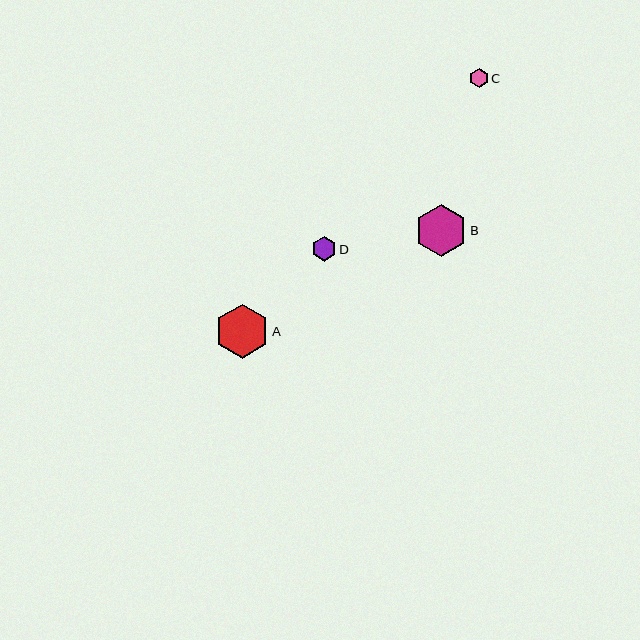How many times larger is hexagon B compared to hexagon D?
Hexagon B is approximately 2.1 times the size of hexagon D.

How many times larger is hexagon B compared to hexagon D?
Hexagon B is approximately 2.1 times the size of hexagon D.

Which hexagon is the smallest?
Hexagon C is the smallest with a size of approximately 19 pixels.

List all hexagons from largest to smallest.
From largest to smallest: A, B, D, C.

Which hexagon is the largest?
Hexagon A is the largest with a size of approximately 54 pixels.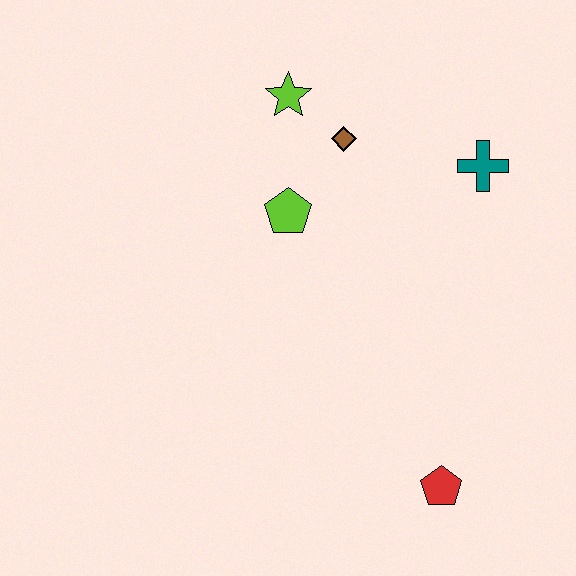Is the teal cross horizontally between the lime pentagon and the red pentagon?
No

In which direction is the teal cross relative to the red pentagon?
The teal cross is above the red pentagon.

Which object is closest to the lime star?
The brown diamond is closest to the lime star.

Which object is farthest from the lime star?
The red pentagon is farthest from the lime star.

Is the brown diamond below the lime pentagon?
No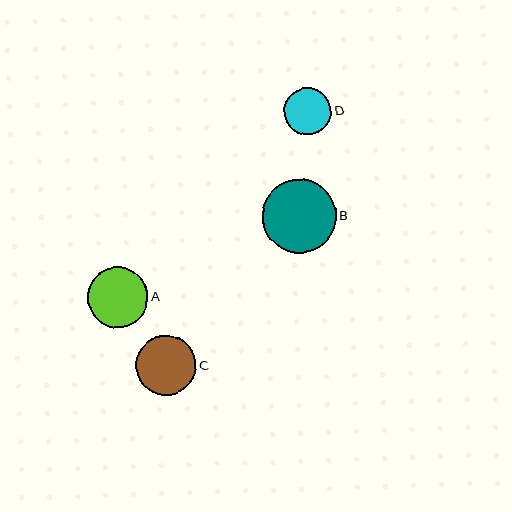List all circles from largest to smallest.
From largest to smallest: B, A, C, D.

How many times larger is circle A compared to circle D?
Circle A is approximately 1.3 times the size of circle D.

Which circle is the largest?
Circle B is the largest with a size of approximately 74 pixels.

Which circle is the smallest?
Circle D is the smallest with a size of approximately 47 pixels.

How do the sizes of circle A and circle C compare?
Circle A and circle C are approximately the same size.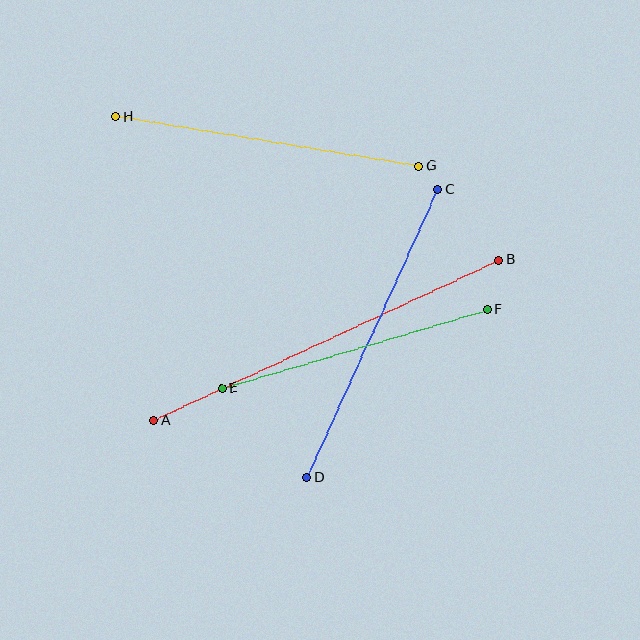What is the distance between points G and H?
The distance is approximately 307 pixels.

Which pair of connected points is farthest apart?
Points A and B are farthest apart.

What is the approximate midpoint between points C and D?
The midpoint is at approximately (372, 333) pixels.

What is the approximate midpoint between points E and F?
The midpoint is at approximately (354, 349) pixels.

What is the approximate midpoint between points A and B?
The midpoint is at approximately (326, 340) pixels.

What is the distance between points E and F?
The distance is approximately 277 pixels.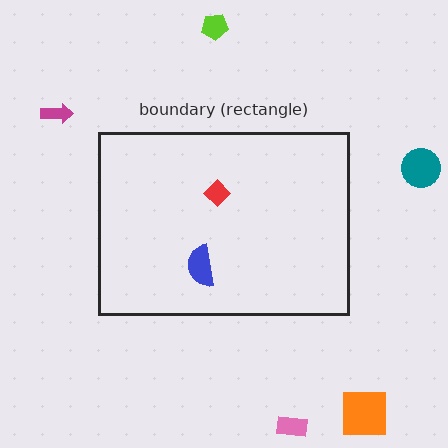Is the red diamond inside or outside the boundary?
Inside.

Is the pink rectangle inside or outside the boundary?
Outside.